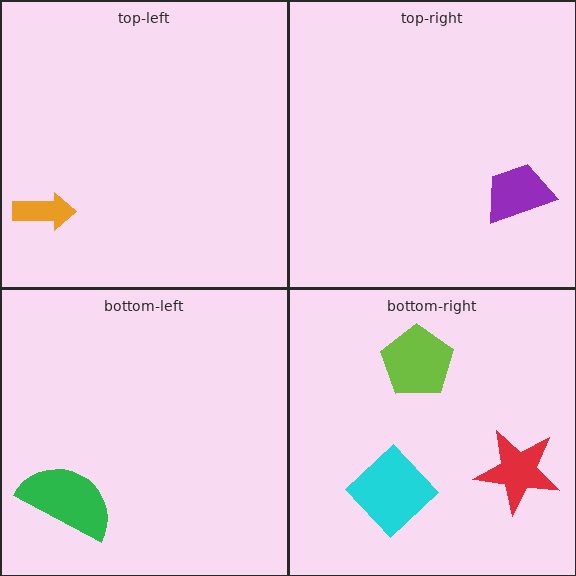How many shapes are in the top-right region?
1.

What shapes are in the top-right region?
The purple trapezoid.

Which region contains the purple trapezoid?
The top-right region.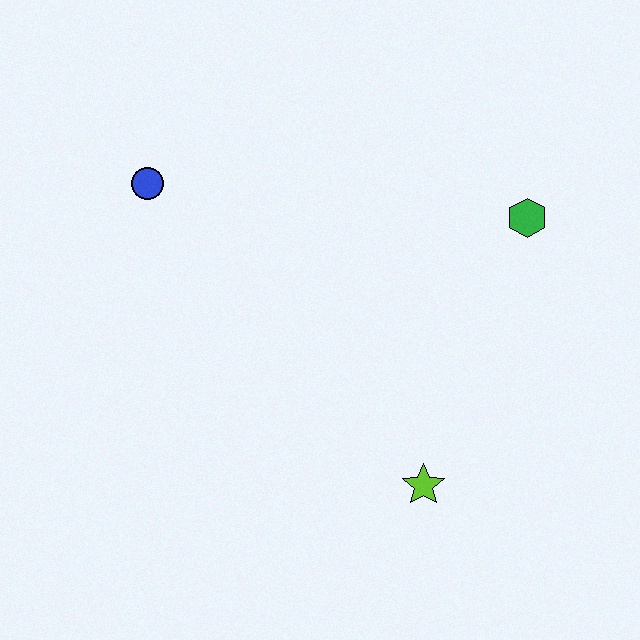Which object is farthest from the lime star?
The blue circle is farthest from the lime star.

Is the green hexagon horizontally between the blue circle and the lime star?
No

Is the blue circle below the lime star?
No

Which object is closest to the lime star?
The green hexagon is closest to the lime star.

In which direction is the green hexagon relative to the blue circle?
The green hexagon is to the right of the blue circle.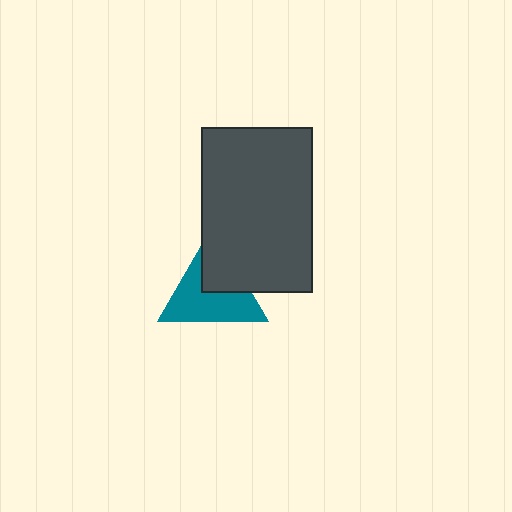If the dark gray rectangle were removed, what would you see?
You would see the complete teal triangle.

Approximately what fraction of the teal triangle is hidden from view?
Roughly 37% of the teal triangle is hidden behind the dark gray rectangle.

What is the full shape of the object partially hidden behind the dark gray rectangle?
The partially hidden object is a teal triangle.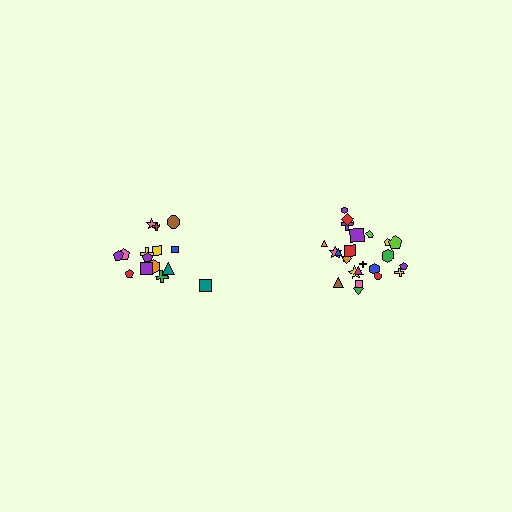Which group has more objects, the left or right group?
The right group.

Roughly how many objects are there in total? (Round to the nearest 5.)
Roughly 40 objects in total.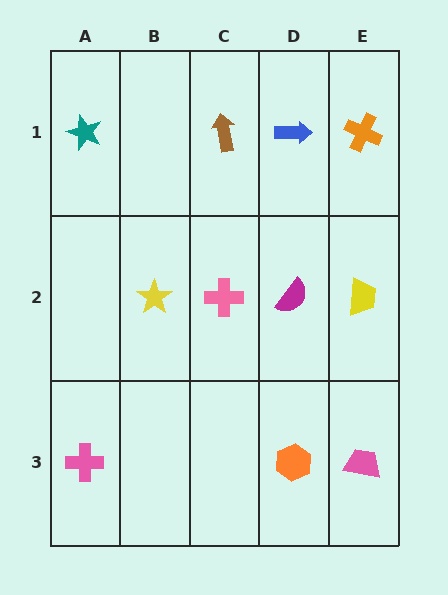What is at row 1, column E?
An orange cross.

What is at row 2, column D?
A magenta semicircle.